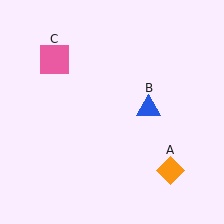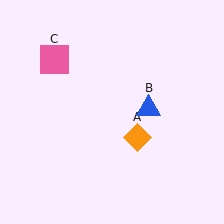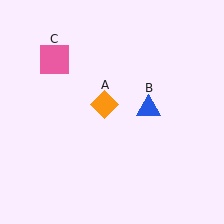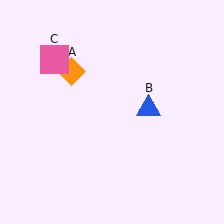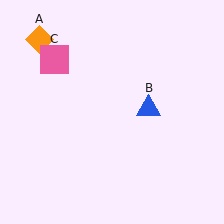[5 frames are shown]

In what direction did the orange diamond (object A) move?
The orange diamond (object A) moved up and to the left.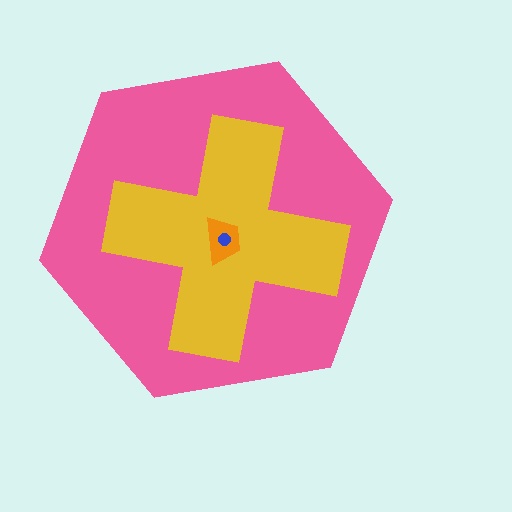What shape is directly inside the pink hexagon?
The yellow cross.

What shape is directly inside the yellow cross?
The orange trapezoid.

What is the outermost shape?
The pink hexagon.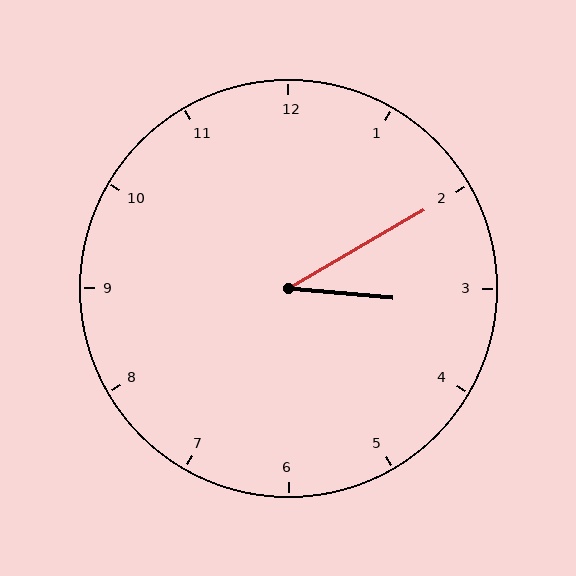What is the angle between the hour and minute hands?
Approximately 35 degrees.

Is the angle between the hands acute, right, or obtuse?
It is acute.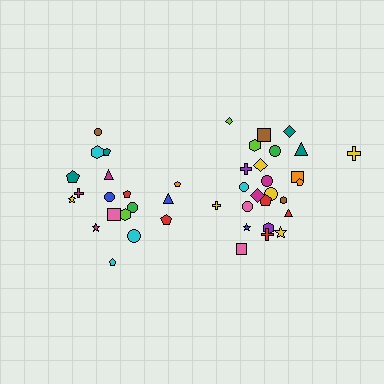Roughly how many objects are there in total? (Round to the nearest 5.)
Roughly 45 objects in total.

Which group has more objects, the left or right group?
The right group.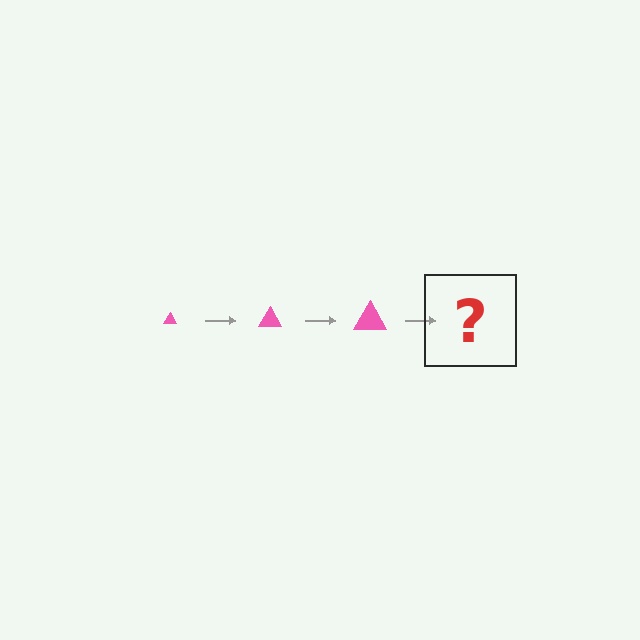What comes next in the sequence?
The next element should be a pink triangle, larger than the previous one.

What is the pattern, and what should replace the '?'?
The pattern is that the triangle gets progressively larger each step. The '?' should be a pink triangle, larger than the previous one.